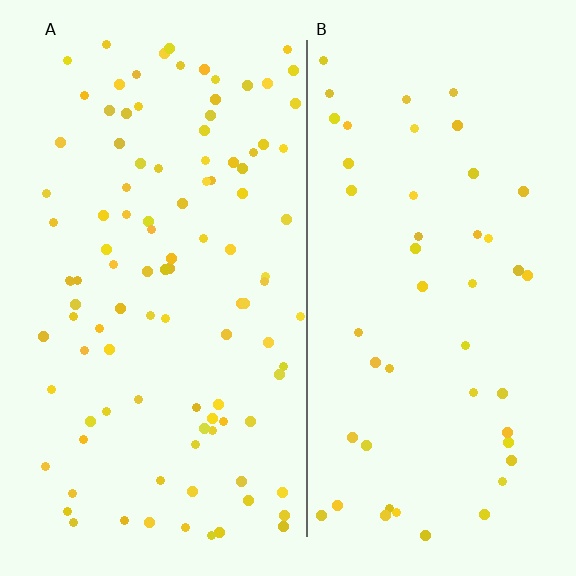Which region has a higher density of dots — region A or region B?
A (the left).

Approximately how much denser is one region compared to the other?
Approximately 2.2× — region A over region B.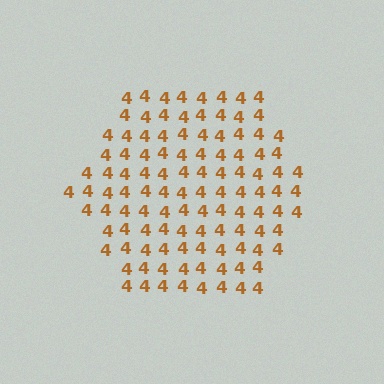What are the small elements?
The small elements are digit 4's.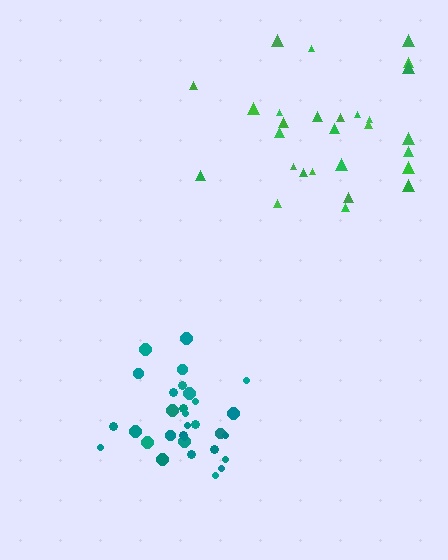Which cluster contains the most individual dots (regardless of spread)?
Teal (32).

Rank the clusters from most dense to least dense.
teal, green.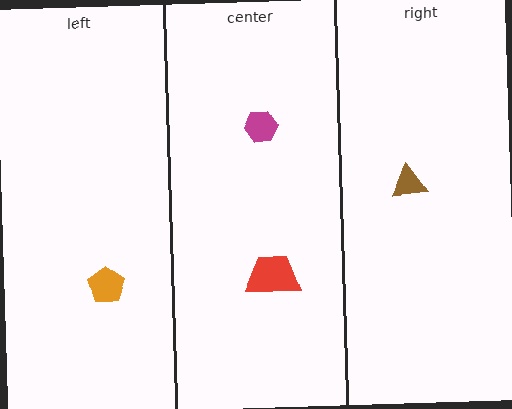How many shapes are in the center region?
2.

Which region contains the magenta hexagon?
The center region.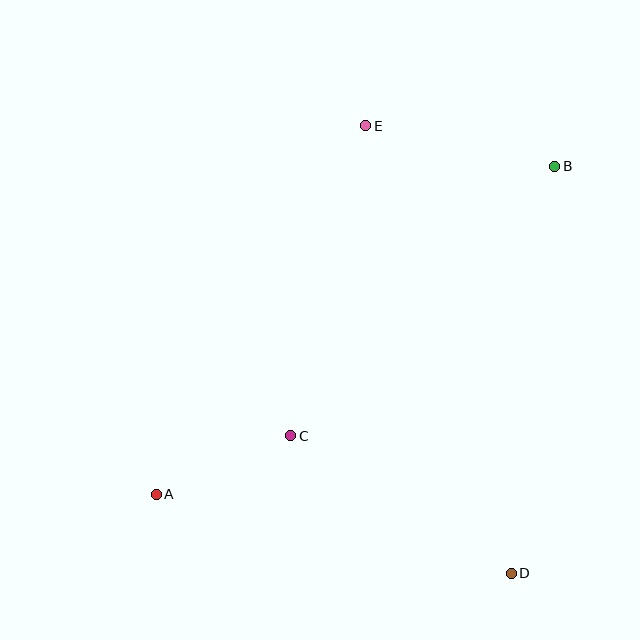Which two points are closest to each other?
Points A and C are closest to each other.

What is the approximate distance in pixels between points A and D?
The distance between A and D is approximately 364 pixels.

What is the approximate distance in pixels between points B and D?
The distance between B and D is approximately 410 pixels.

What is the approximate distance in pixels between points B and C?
The distance between B and C is approximately 377 pixels.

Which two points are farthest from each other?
Points A and B are farthest from each other.